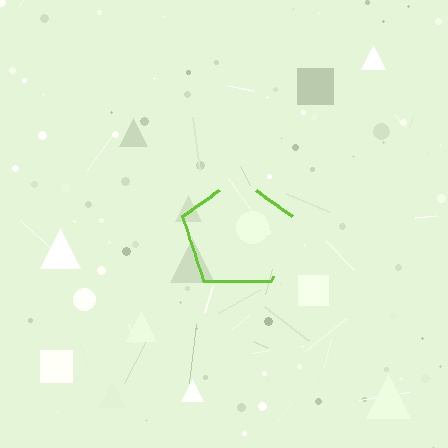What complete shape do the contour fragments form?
The contour fragments form a pentagon.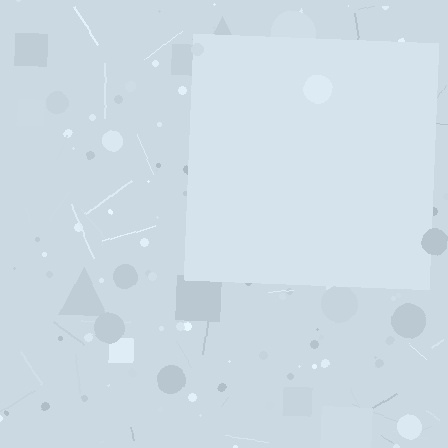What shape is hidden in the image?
A square is hidden in the image.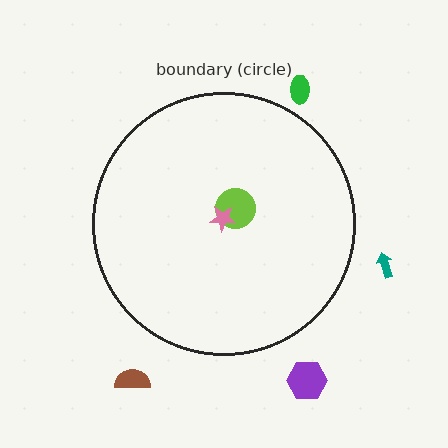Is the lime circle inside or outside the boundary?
Inside.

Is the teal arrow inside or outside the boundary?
Outside.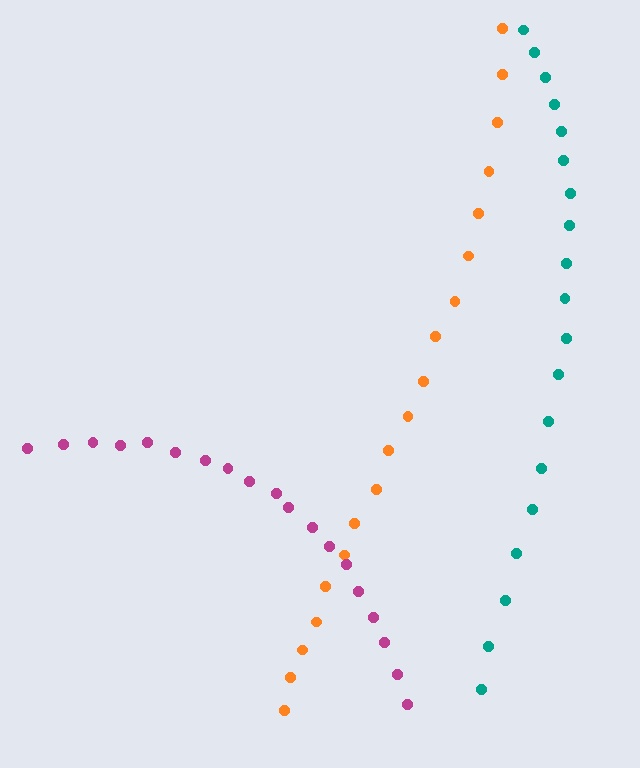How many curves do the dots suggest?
There are 3 distinct paths.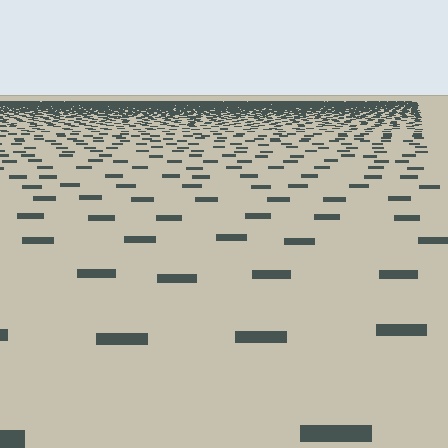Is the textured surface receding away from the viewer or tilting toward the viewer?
The surface is receding away from the viewer. Texture elements get smaller and denser toward the top.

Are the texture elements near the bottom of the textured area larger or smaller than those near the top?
Larger. Near the bottom, elements are closer to the viewer and appear at a bigger on-screen size.